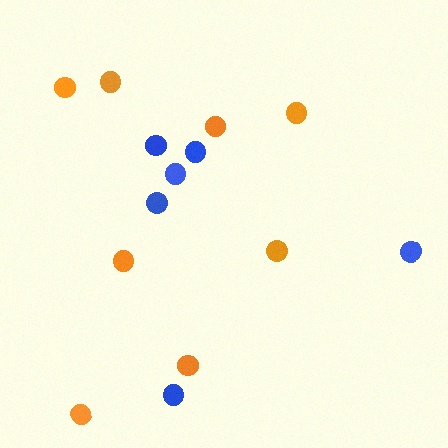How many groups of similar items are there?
There are 2 groups: one group of blue circles (6) and one group of orange circles (8).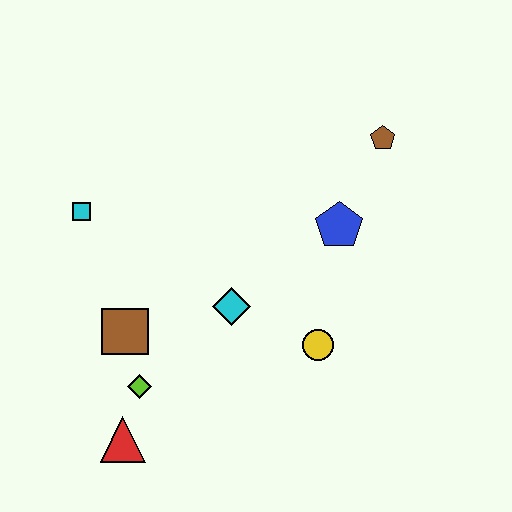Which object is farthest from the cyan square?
The brown pentagon is farthest from the cyan square.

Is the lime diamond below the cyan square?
Yes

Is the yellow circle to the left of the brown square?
No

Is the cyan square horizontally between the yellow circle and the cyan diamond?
No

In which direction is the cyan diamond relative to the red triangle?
The cyan diamond is above the red triangle.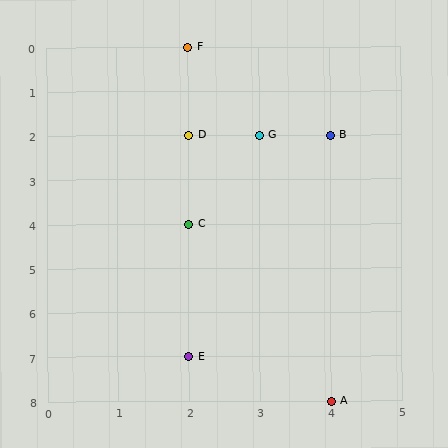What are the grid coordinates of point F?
Point F is at grid coordinates (2, 0).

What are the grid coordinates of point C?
Point C is at grid coordinates (2, 4).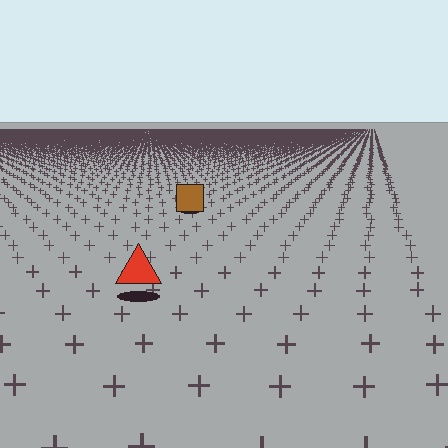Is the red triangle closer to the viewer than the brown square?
Yes. The red triangle is closer — you can tell from the texture gradient: the ground texture is coarser near it.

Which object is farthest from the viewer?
The brown square is farthest from the viewer. It appears smaller and the ground texture around it is denser.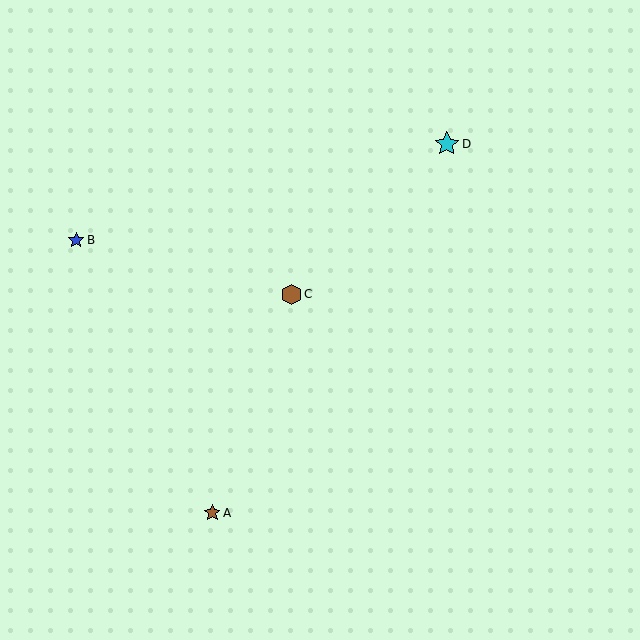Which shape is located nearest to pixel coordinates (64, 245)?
The blue star (labeled B) at (76, 240) is nearest to that location.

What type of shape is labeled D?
Shape D is a cyan star.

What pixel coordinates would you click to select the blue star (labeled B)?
Click at (76, 240) to select the blue star B.